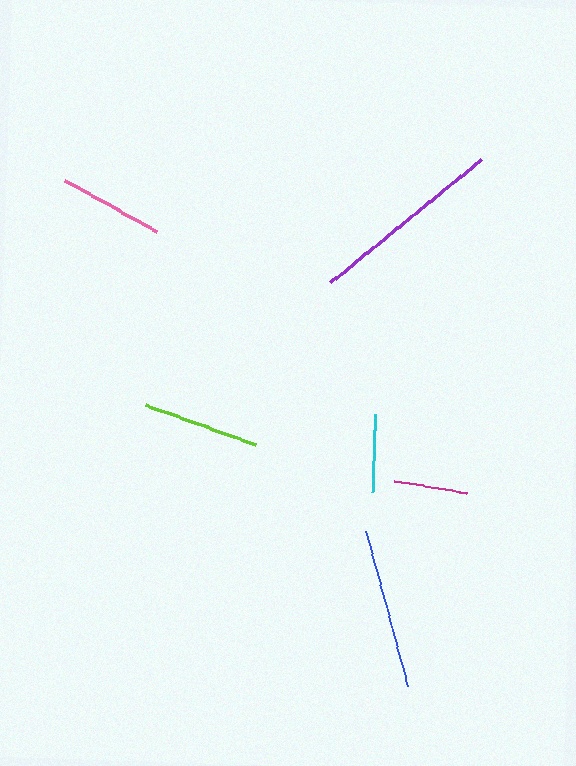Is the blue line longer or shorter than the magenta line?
The blue line is longer than the magenta line.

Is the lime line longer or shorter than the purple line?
The purple line is longer than the lime line.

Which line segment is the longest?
The purple line is the longest at approximately 195 pixels.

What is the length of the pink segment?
The pink segment is approximately 104 pixels long.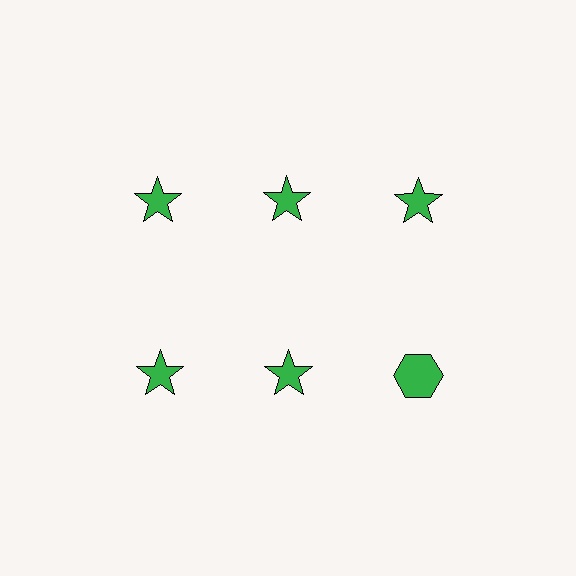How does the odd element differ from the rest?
It has a different shape: hexagon instead of star.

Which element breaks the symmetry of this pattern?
The green hexagon in the second row, center column breaks the symmetry. All other shapes are green stars.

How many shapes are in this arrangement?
There are 6 shapes arranged in a grid pattern.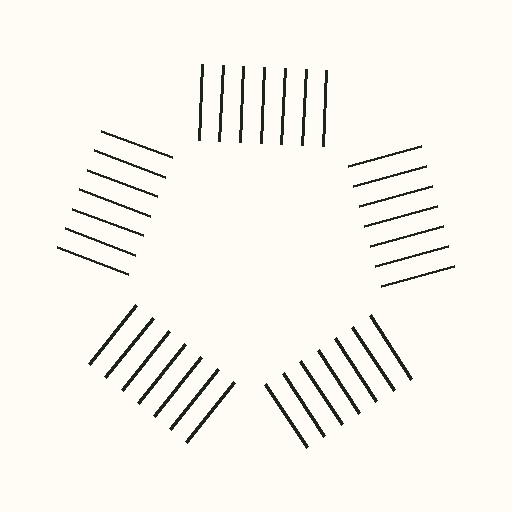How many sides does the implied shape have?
5 sides — the line-ends trace a pentagon.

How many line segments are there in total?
35 — 7 along each of the 5 edges.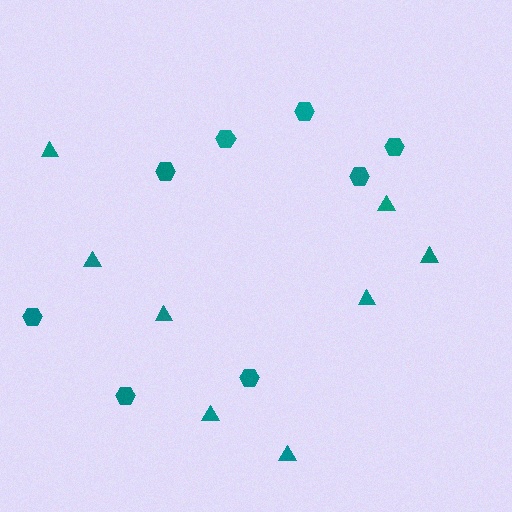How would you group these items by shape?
There are 2 groups: one group of hexagons (8) and one group of triangles (8).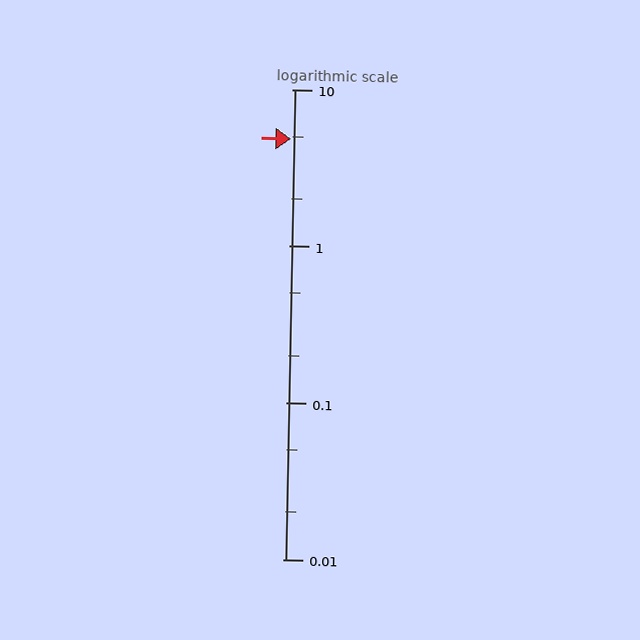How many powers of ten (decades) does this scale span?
The scale spans 3 decades, from 0.01 to 10.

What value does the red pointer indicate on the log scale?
The pointer indicates approximately 4.8.